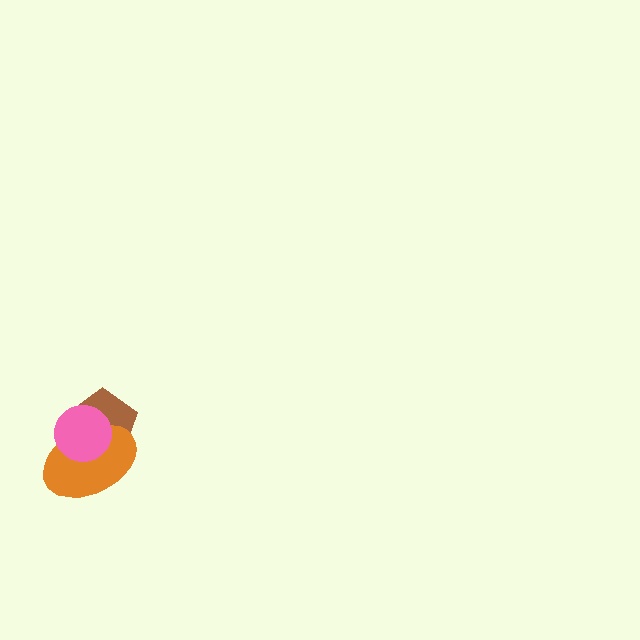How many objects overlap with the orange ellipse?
2 objects overlap with the orange ellipse.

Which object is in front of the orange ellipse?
The pink circle is in front of the orange ellipse.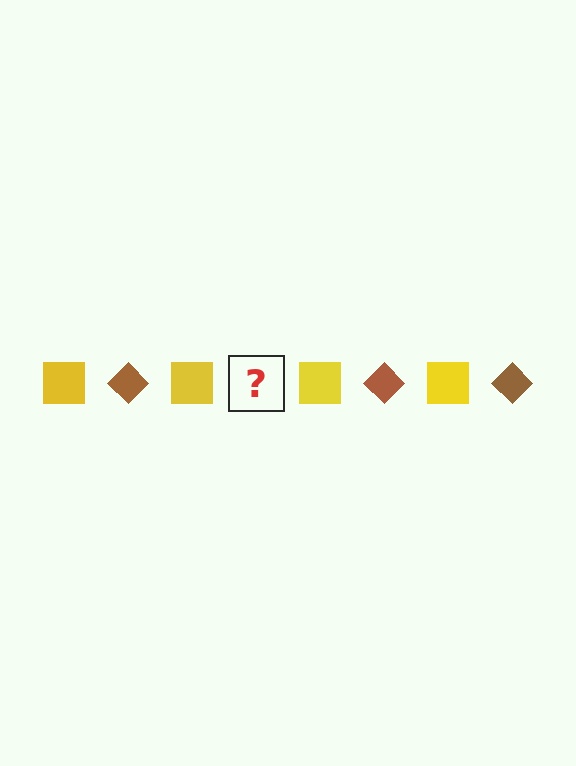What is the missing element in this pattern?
The missing element is a brown diamond.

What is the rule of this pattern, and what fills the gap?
The rule is that the pattern alternates between yellow square and brown diamond. The gap should be filled with a brown diamond.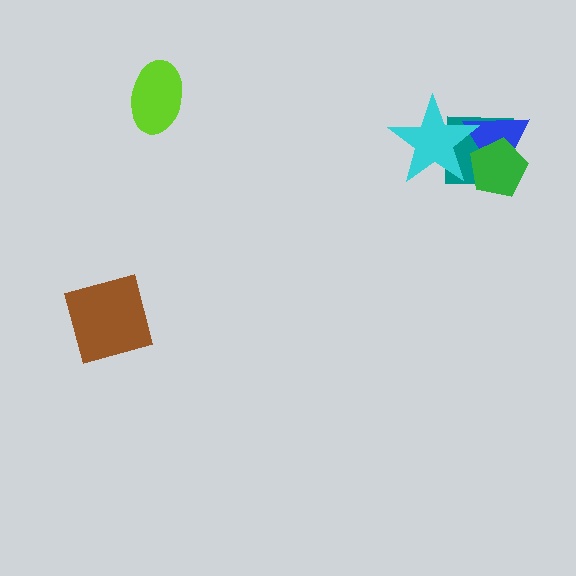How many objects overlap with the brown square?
0 objects overlap with the brown square.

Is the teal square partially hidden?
Yes, it is partially covered by another shape.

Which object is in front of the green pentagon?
The cyan star is in front of the green pentagon.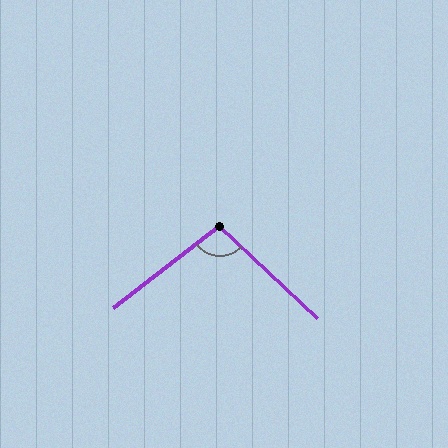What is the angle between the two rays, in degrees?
Approximately 99 degrees.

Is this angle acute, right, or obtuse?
It is obtuse.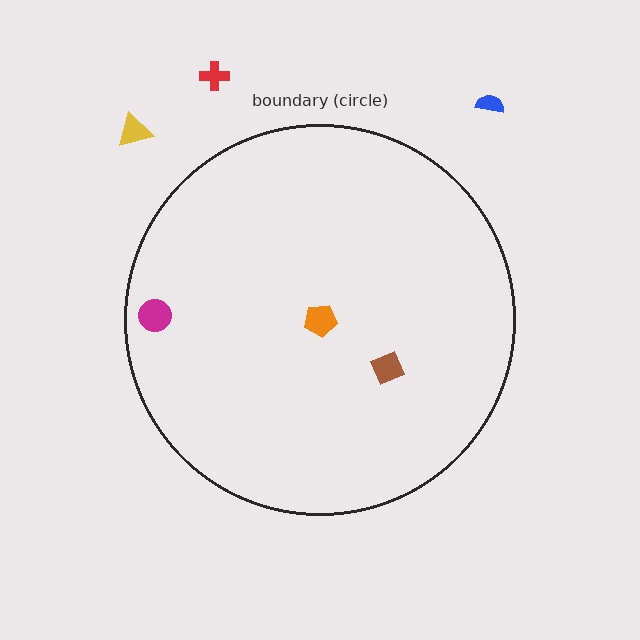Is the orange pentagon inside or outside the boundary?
Inside.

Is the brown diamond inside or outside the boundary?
Inside.